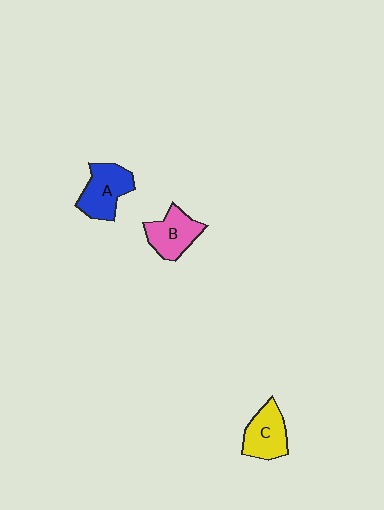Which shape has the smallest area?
Shape C (yellow).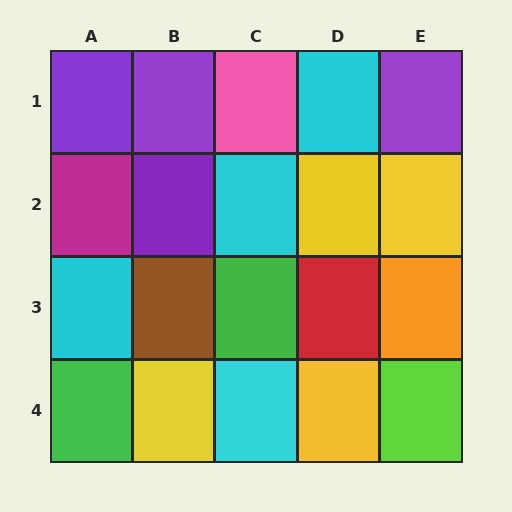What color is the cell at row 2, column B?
Purple.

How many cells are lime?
1 cell is lime.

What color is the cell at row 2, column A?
Magenta.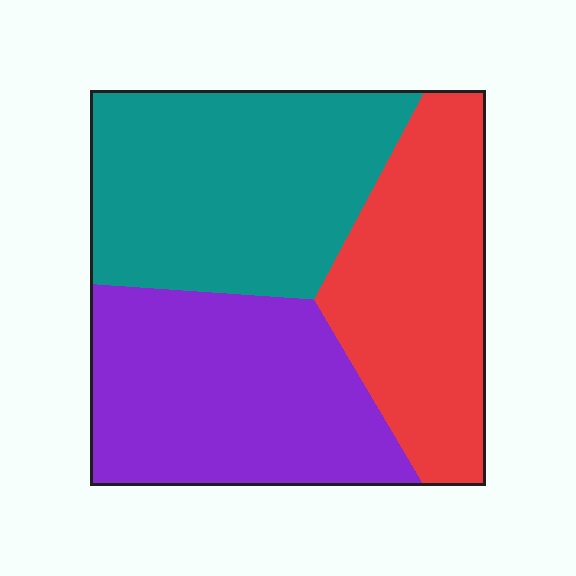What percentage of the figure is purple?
Purple covers roughly 35% of the figure.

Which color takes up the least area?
Red, at roughly 30%.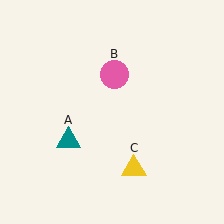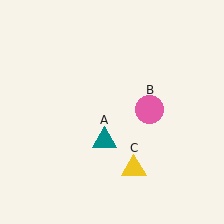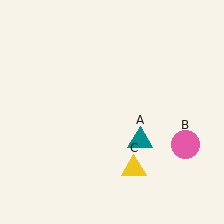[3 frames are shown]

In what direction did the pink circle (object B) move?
The pink circle (object B) moved down and to the right.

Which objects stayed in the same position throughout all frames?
Yellow triangle (object C) remained stationary.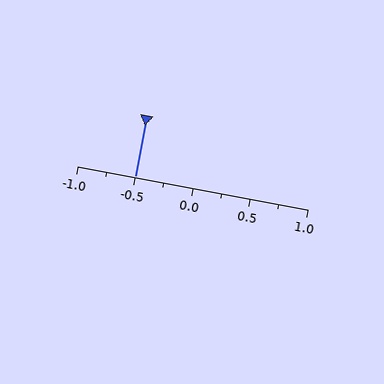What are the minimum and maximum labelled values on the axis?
The axis runs from -1.0 to 1.0.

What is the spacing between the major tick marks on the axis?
The major ticks are spaced 0.5 apart.